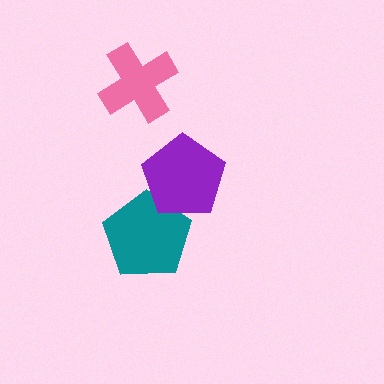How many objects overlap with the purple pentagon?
1 object overlaps with the purple pentagon.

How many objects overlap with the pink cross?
0 objects overlap with the pink cross.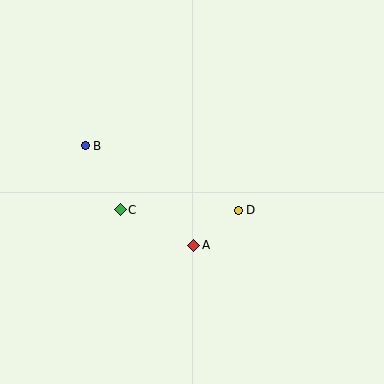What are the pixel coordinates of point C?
Point C is at (120, 210).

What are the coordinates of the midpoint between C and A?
The midpoint between C and A is at (157, 227).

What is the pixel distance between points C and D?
The distance between C and D is 118 pixels.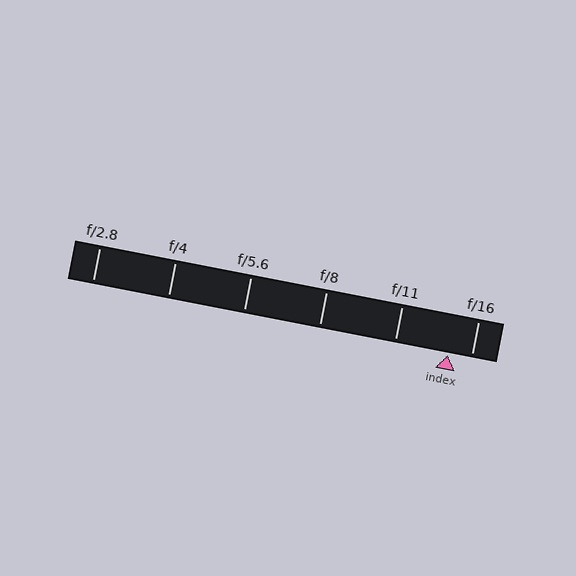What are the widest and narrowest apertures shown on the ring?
The widest aperture shown is f/2.8 and the narrowest is f/16.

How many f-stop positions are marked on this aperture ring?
There are 6 f-stop positions marked.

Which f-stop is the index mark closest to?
The index mark is closest to f/16.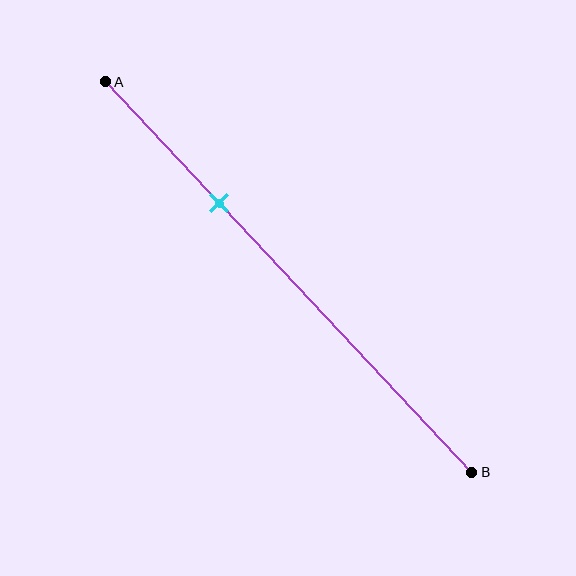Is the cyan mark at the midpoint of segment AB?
No, the mark is at about 30% from A, not at the 50% midpoint.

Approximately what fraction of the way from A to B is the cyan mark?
The cyan mark is approximately 30% of the way from A to B.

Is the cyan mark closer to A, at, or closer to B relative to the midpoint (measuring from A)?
The cyan mark is closer to point A than the midpoint of segment AB.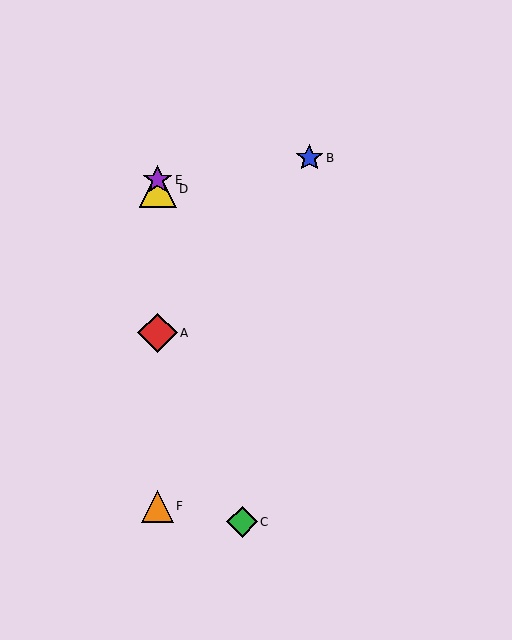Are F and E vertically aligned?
Yes, both are at x≈158.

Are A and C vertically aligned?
No, A is at x≈158 and C is at x≈242.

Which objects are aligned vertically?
Objects A, D, E, F are aligned vertically.